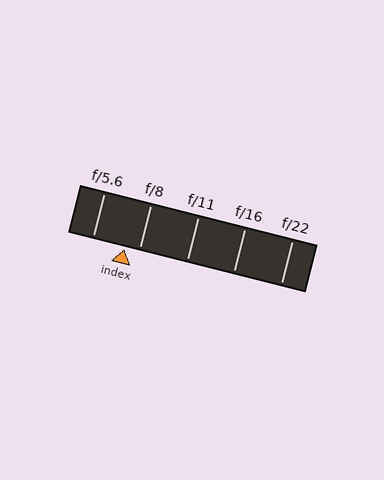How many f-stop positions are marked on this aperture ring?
There are 5 f-stop positions marked.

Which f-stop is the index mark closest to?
The index mark is closest to f/8.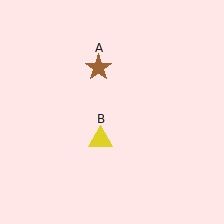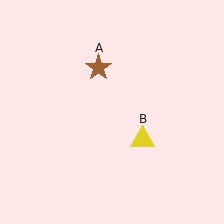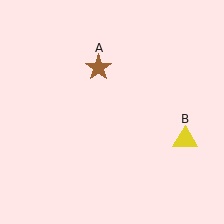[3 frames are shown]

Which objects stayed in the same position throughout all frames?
Brown star (object A) remained stationary.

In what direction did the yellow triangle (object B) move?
The yellow triangle (object B) moved right.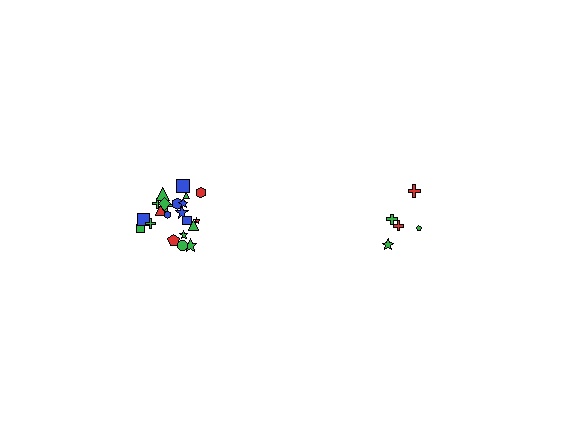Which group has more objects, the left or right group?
The left group.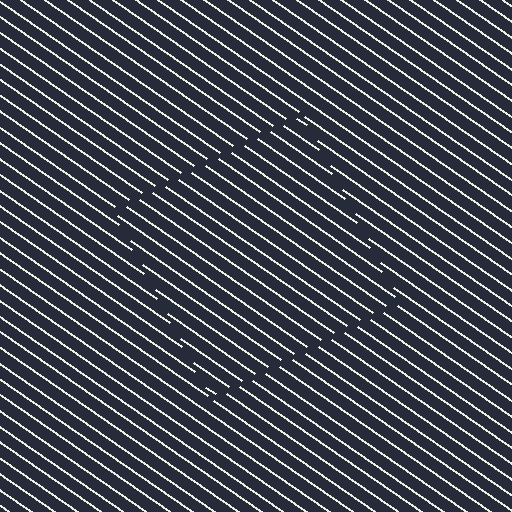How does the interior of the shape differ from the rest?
The interior of the shape contains the same grating, shifted by half a period — the contour is defined by the phase discontinuity where line-ends from the inner and outer gratings abut.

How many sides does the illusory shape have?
4 sides — the line-ends trace a square.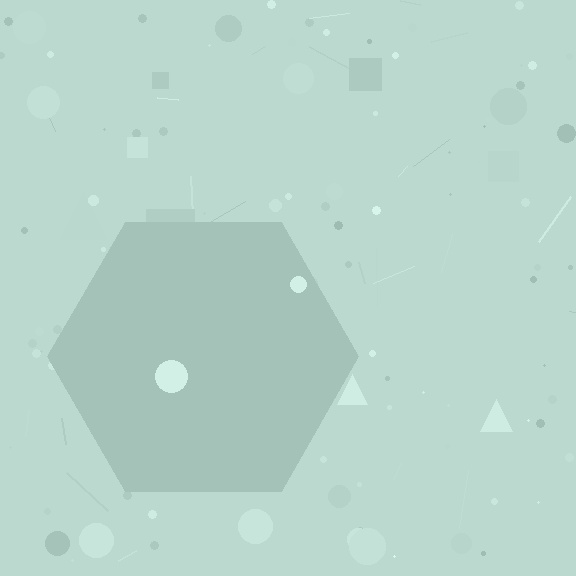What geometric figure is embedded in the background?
A hexagon is embedded in the background.